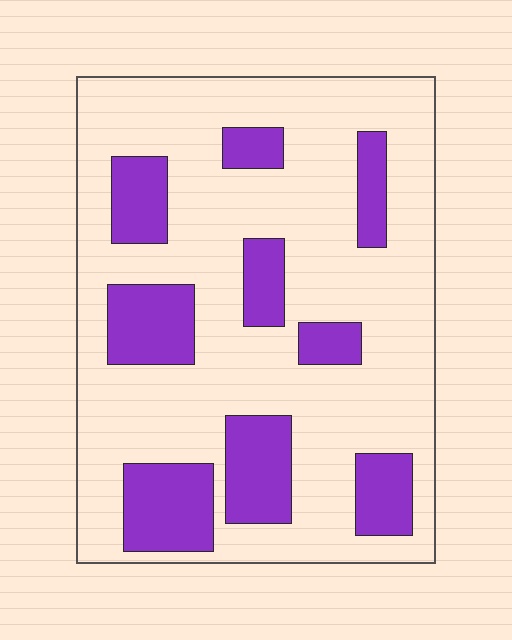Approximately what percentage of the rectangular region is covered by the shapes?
Approximately 25%.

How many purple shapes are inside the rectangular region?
9.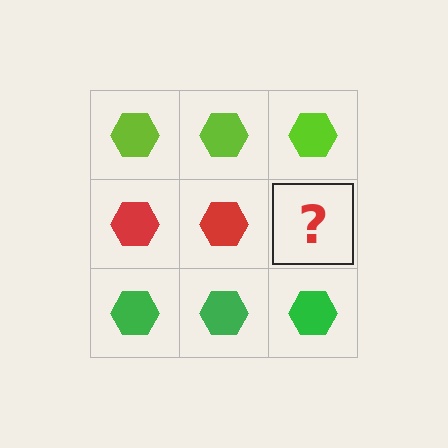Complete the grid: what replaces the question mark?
The question mark should be replaced with a red hexagon.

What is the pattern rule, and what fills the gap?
The rule is that each row has a consistent color. The gap should be filled with a red hexagon.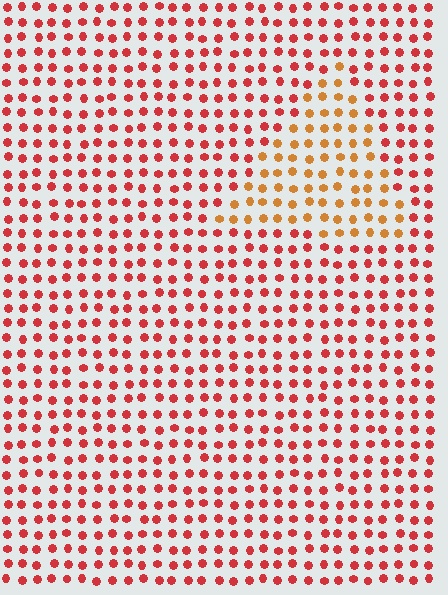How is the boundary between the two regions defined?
The boundary is defined purely by a slight shift in hue (about 34 degrees). Spacing, size, and orientation are identical on both sides.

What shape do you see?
I see a triangle.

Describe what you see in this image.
The image is filled with small red elements in a uniform arrangement. A triangle-shaped region is visible where the elements are tinted to a slightly different hue, forming a subtle color boundary.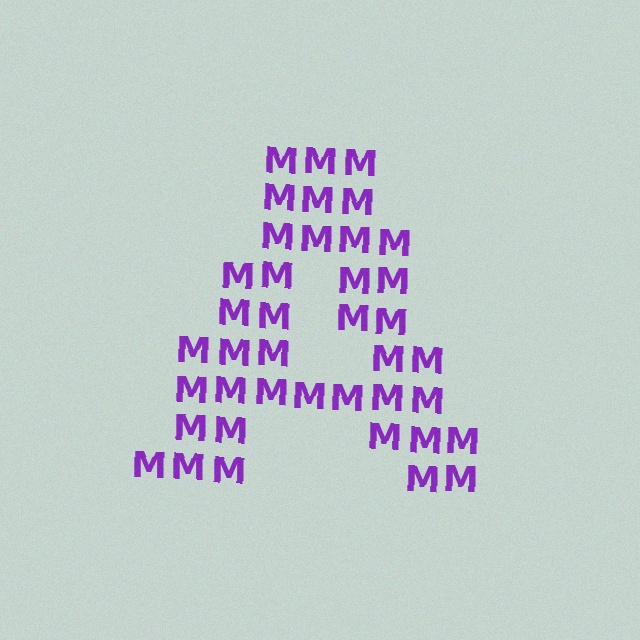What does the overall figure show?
The overall figure shows the letter A.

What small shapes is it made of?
It is made of small letter M's.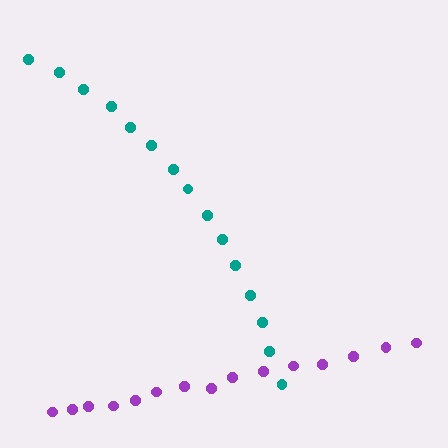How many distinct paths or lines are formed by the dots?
There are 2 distinct paths.